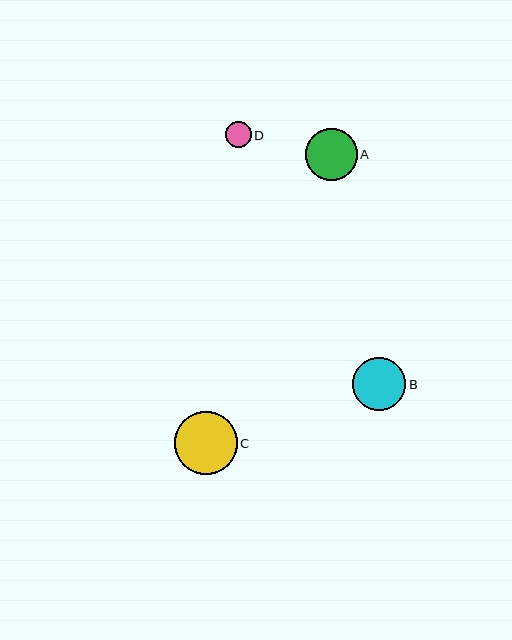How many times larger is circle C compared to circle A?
Circle C is approximately 1.2 times the size of circle A.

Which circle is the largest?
Circle C is the largest with a size of approximately 63 pixels.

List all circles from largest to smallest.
From largest to smallest: C, B, A, D.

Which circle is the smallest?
Circle D is the smallest with a size of approximately 26 pixels.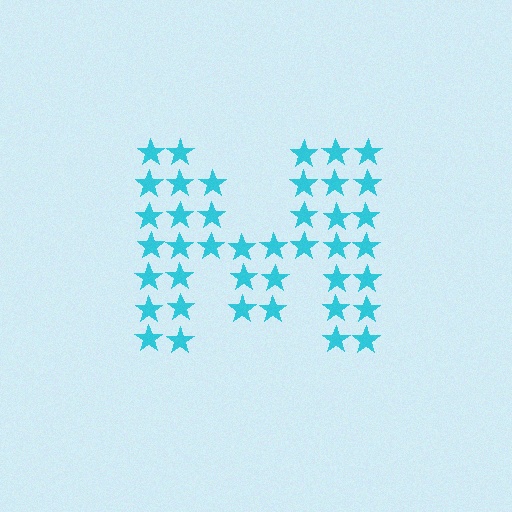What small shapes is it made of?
It is made of small stars.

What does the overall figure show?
The overall figure shows the letter M.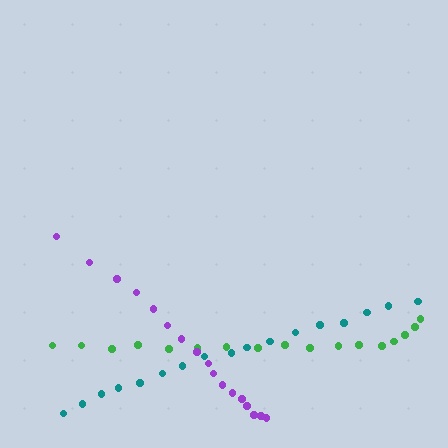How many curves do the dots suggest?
There are 3 distinct paths.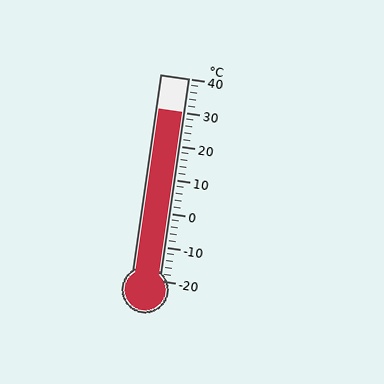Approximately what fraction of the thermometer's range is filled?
The thermometer is filled to approximately 85% of its range.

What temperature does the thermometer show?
The thermometer shows approximately 30°C.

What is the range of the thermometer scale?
The thermometer scale ranges from -20°C to 40°C.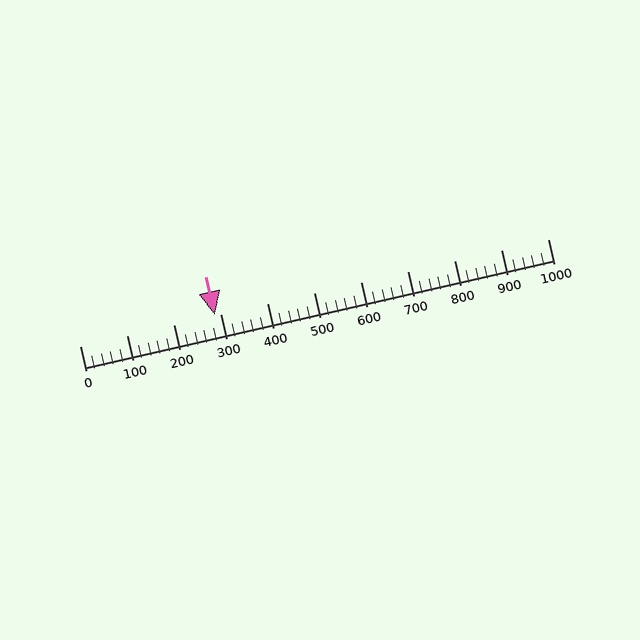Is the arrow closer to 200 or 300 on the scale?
The arrow is closer to 300.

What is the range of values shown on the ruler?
The ruler shows values from 0 to 1000.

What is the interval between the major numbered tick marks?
The major tick marks are spaced 100 units apart.